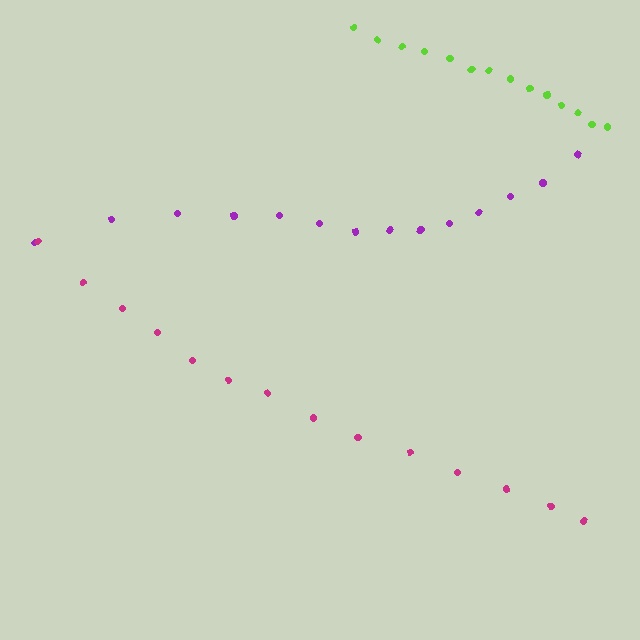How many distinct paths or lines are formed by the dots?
There are 3 distinct paths.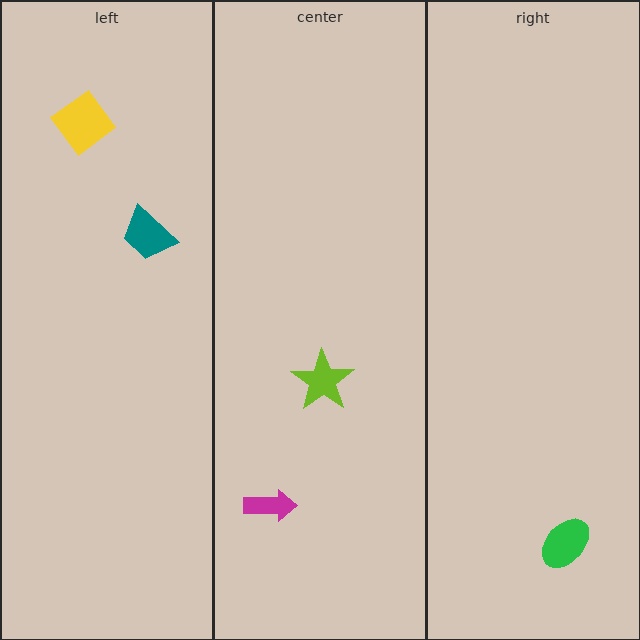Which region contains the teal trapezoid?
The left region.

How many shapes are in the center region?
2.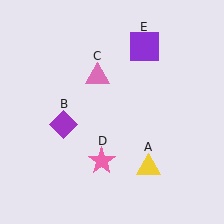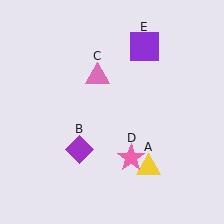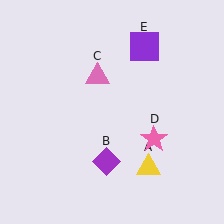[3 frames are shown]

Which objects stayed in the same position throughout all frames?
Yellow triangle (object A) and pink triangle (object C) and purple square (object E) remained stationary.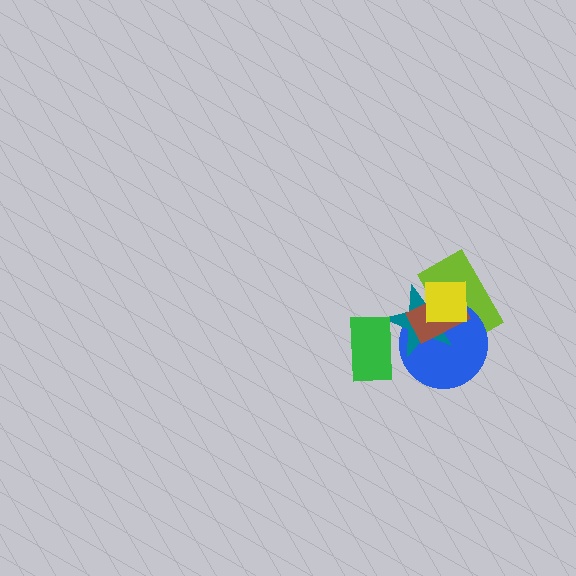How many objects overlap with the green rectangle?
1 object overlaps with the green rectangle.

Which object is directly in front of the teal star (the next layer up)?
The brown rectangle is directly in front of the teal star.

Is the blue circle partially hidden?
Yes, it is partially covered by another shape.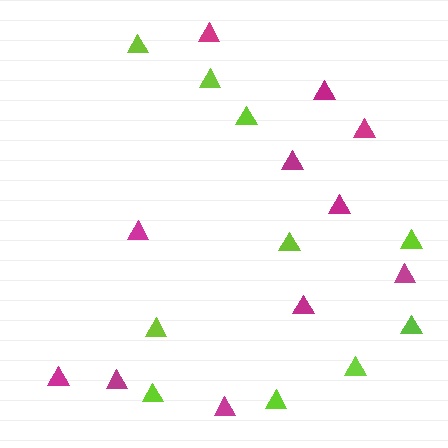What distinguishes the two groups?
There are 2 groups: one group of magenta triangles (11) and one group of lime triangles (10).